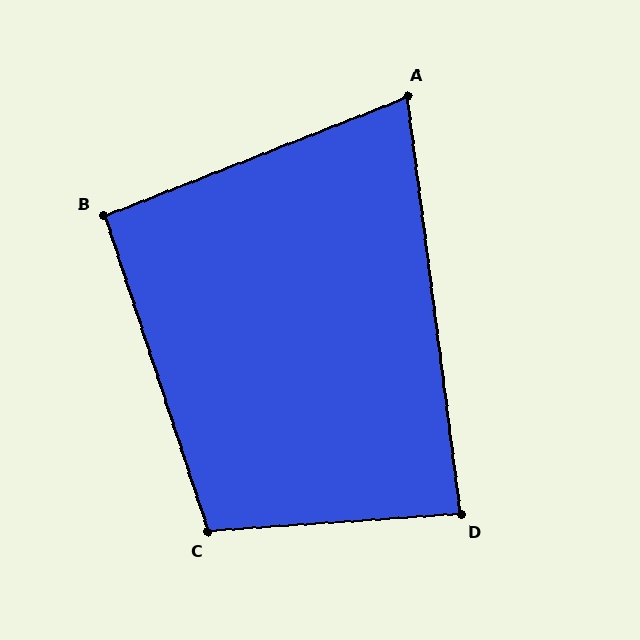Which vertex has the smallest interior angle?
A, at approximately 76 degrees.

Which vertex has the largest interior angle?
C, at approximately 104 degrees.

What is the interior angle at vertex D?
Approximately 87 degrees (approximately right).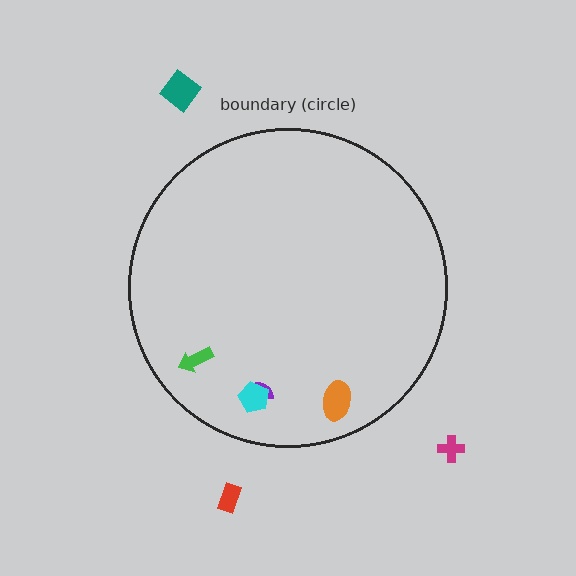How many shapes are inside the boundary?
4 inside, 3 outside.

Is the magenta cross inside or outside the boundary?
Outside.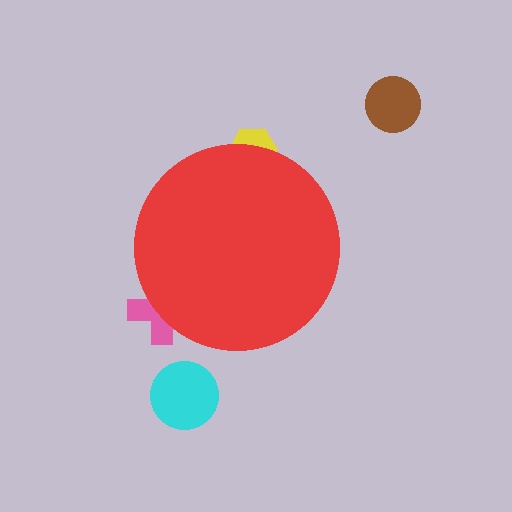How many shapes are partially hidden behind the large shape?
2 shapes are partially hidden.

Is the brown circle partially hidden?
No, the brown circle is fully visible.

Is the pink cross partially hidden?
Yes, the pink cross is partially hidden behind the red circle.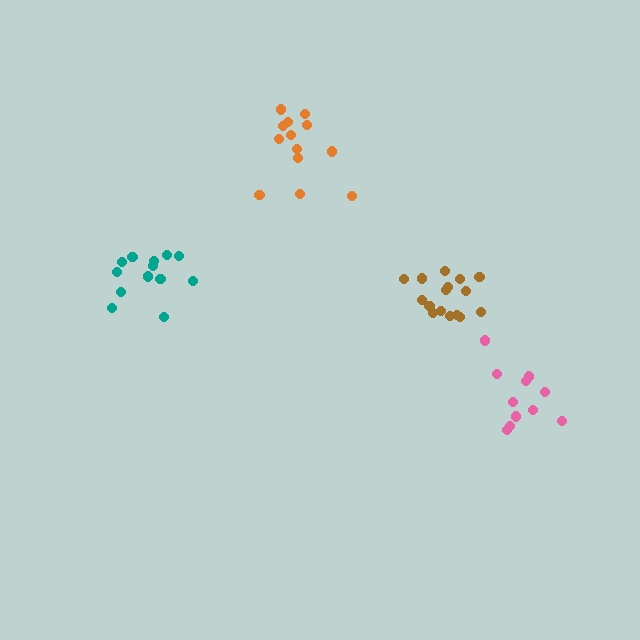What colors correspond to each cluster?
The clusters are colored: brown, pink, teal, orange.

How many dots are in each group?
Group 1: 16 dots, Group 2: 11 dots, Group 3: 13 dots, Group 4: 13 dots (53 total).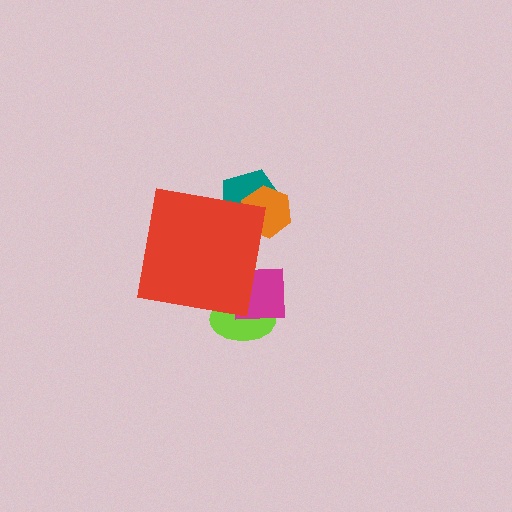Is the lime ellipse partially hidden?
Yes, the lime ellipse is partially hidden behind the red square.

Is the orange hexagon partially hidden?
Yes, the orange hexagon is partially hidden behind the red square.